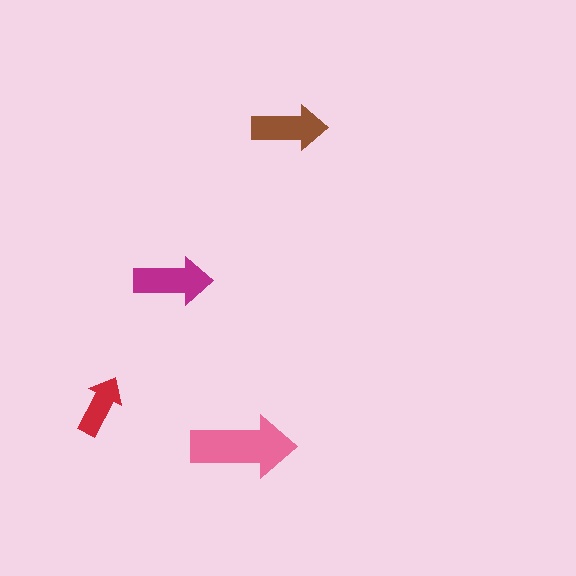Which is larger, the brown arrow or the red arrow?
The brown one.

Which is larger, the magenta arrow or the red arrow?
The magenta one.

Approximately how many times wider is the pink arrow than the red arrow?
About 1.5 times wider.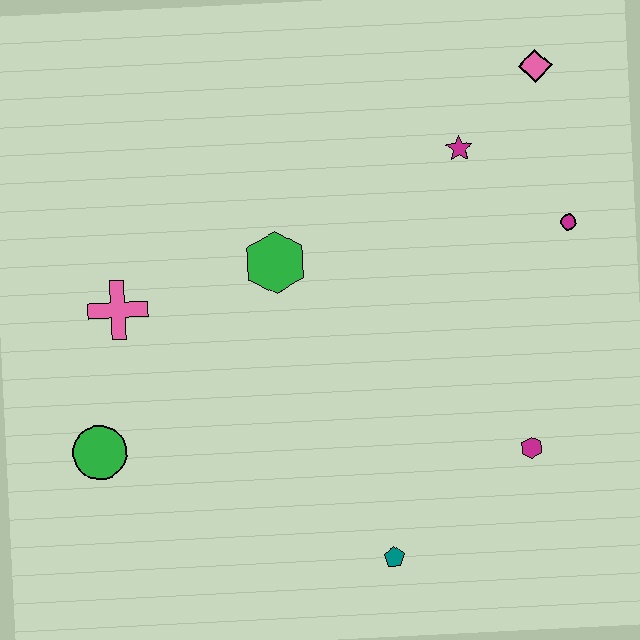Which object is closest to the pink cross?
The green circle is closest to the pink cross.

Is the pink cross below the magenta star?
Yes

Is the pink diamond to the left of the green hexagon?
No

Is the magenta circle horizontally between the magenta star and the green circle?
No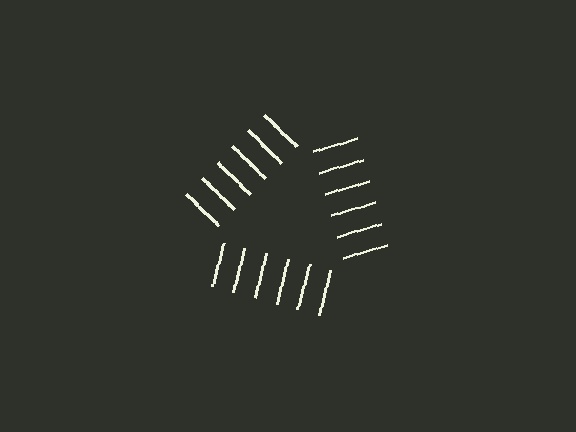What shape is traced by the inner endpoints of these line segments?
An illusory triangle — the line segments terminate on its edges but no continuous stroke is drawn.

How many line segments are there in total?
18 — 6 along each of the 3 edges.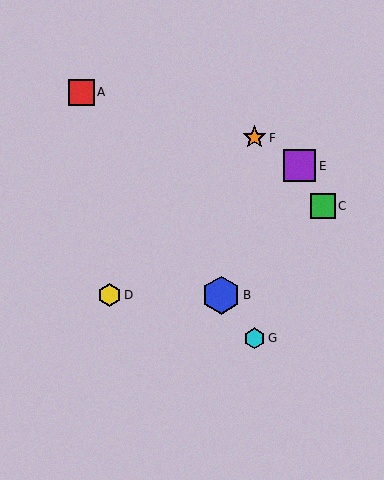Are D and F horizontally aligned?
No, D is at y≈295 and F is at y≈138.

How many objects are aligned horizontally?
2 objects (B, D) are aligned horizontally.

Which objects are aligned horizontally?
Objects B, D are aligned horizontally.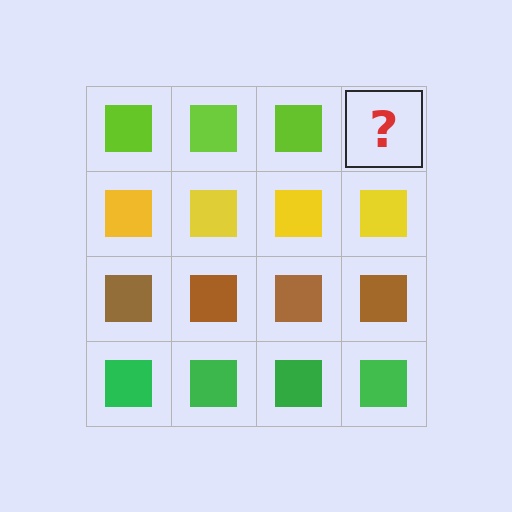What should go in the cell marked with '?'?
The missing cell should contain a lime square.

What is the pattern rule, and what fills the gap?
The rule is that each row has a consistent color. The gap should be filled with a lime square.